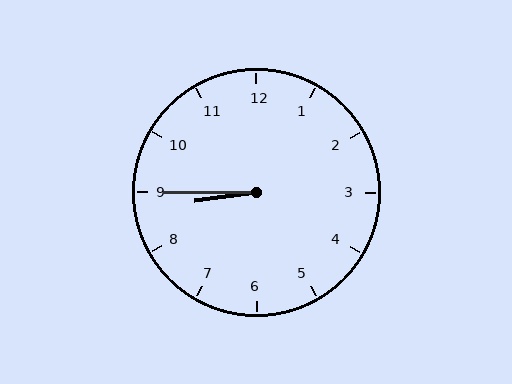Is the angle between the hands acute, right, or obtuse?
It is acute.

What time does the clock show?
8:45.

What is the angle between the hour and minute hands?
Approximately 8 degrees.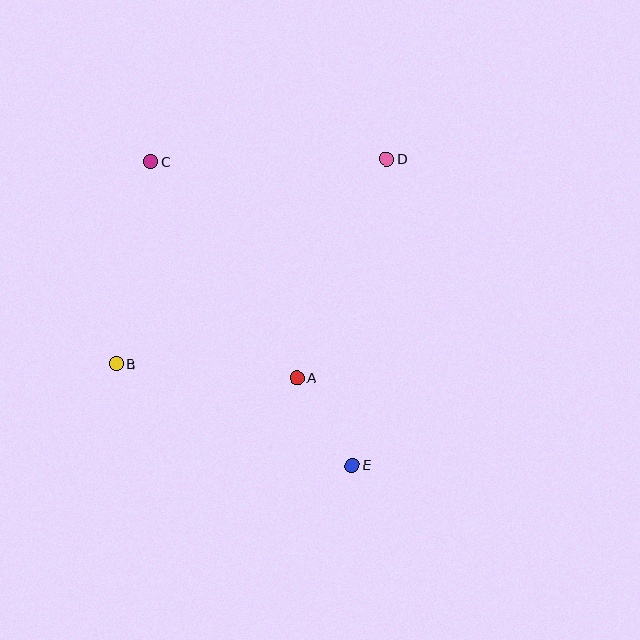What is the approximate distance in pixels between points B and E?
The distance between B and E is approximately 257 pixels.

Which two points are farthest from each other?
Points C and E are farthest from each other.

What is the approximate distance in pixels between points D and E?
The distance between D and E is approximately 308 pixels.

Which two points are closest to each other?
Points A and E are closest to each other.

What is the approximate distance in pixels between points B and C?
The distance between B and C is approximately 205 pixels.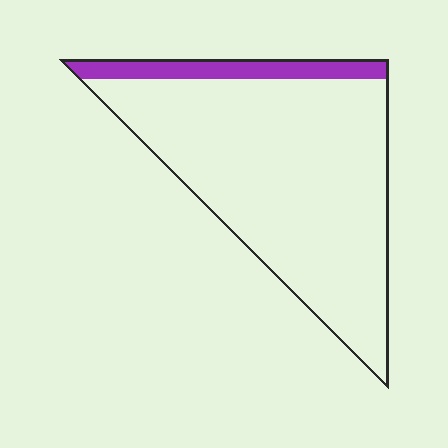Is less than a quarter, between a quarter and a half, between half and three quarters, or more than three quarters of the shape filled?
Less than a quarter.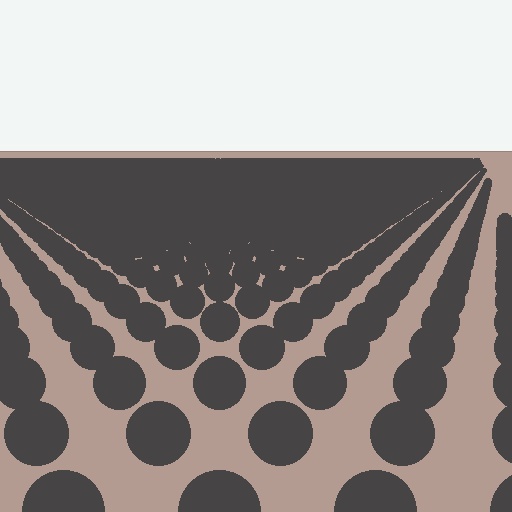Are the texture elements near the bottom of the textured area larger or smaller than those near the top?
Larger. Near the bottom, elements are closer to the viewer and appear at a bigger on-screen size.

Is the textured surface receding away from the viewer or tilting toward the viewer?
The surface is receding away from the viewer. Texture elements get smaller and denser toward the top.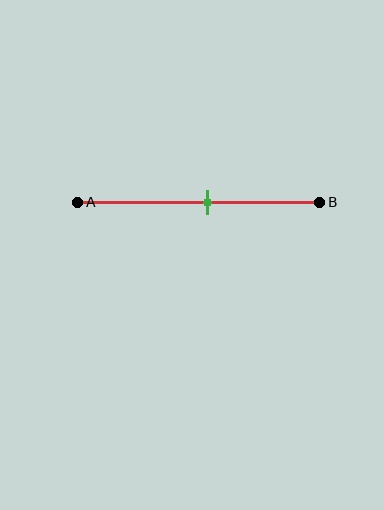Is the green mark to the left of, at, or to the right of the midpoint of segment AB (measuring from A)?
The green mark is to the right of the midpoint of segment AB.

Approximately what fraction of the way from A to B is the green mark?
The green mark is approximately 55% of the way from A to B.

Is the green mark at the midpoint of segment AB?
No, the mark is at about 55% from A, not at the 50% midpoint.